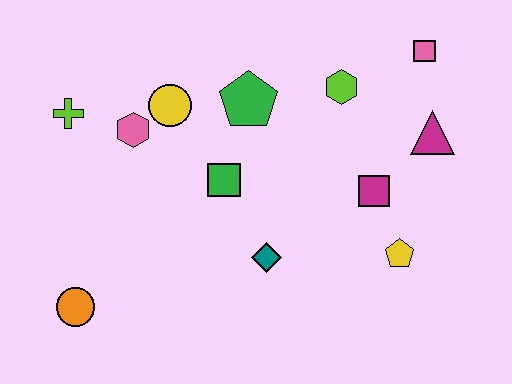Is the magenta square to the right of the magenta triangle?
No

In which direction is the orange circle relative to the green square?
The orange circle is to the left of the green square.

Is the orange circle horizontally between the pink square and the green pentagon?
No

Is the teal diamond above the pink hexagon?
No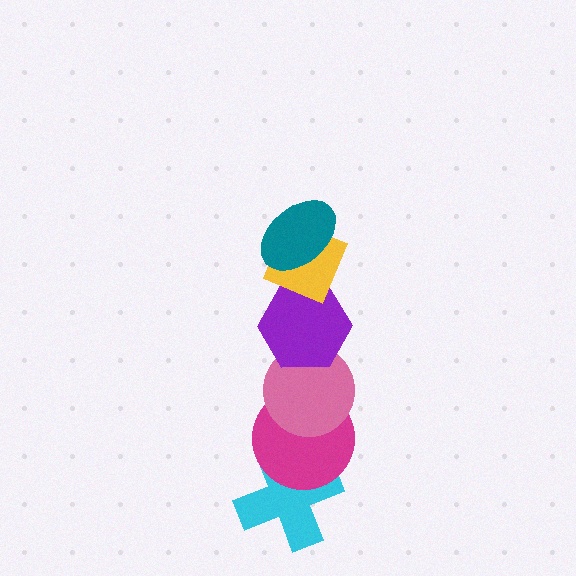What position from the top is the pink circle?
The pink circle is 4th from the top.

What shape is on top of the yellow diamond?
The teal ellipse is on top of the yellow diamond.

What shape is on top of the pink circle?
The purple hexagon is on top of the pink circle.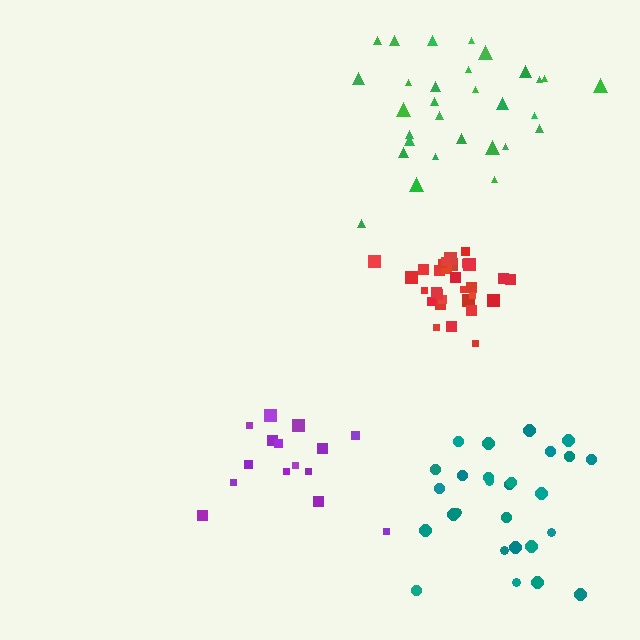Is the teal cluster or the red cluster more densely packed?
Red.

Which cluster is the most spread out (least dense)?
Purple.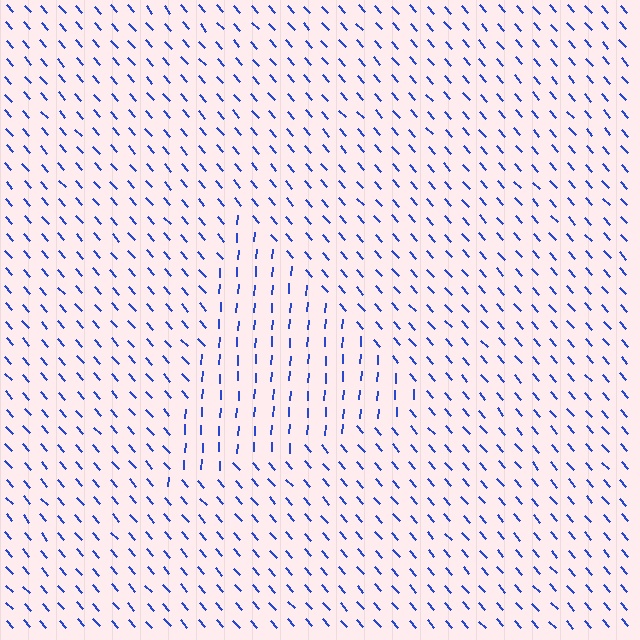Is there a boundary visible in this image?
Yes, there is a texture boundary formed by a change in line orientation.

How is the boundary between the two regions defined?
The boundary is defined purely by a change in line orientation (approximately 45 degrees difference). All lines are the same color and thickness.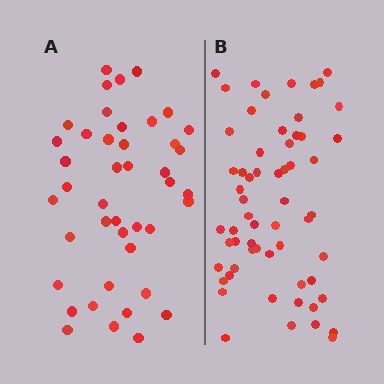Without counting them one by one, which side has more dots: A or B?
Region B (the right region) has more dots.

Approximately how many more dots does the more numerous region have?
Region B has approximately 15 more dots than region A.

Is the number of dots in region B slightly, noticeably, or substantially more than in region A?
Region B has noticeably more, but not dramatically so. The ratio is roughly 1.4 to 1.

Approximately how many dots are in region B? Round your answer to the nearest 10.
About 60 dots.